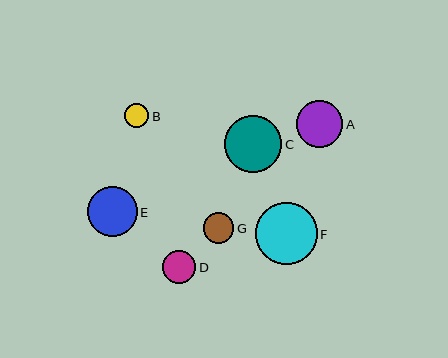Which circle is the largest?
Circle F is the largest with a size of approximately 62 pixels.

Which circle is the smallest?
Circle B is the smallest with a size of approximately 24 pixels.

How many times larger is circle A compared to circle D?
Circle A is approximately 1.4 times the size of circle D.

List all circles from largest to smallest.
From largest to smallest: F, C, E, A, D, G, B.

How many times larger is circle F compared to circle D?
Circle F is approximately 1.8 times the size of circle D.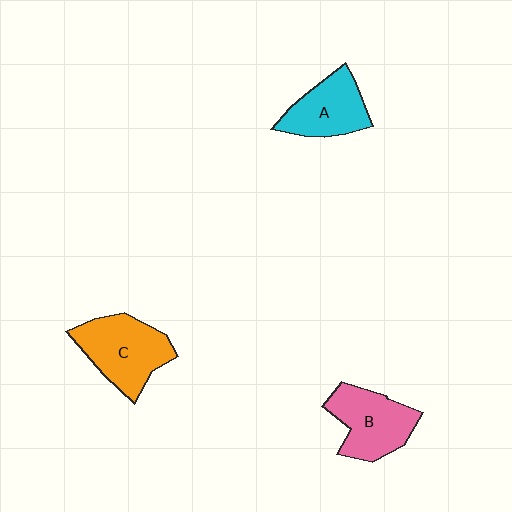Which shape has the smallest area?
Shape A (cyan).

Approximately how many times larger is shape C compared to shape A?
Approximately 1.3 times.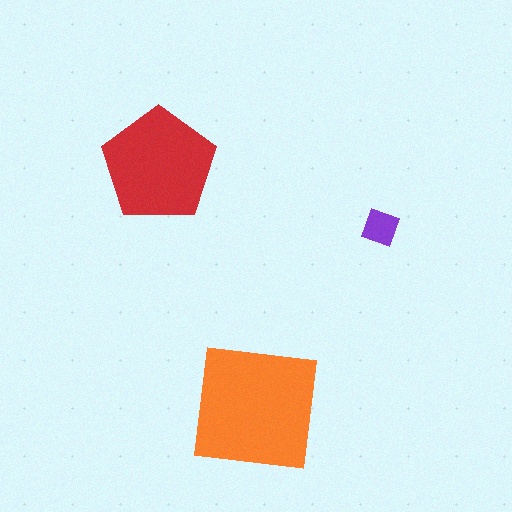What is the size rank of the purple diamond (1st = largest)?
3rd.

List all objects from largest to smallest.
The orange square, the red pentagon, the purple diamond.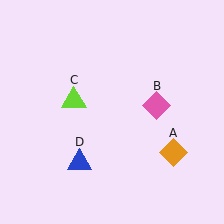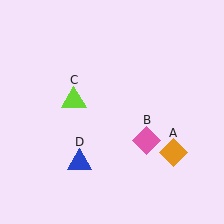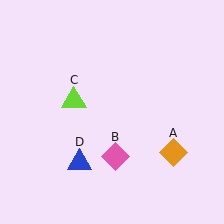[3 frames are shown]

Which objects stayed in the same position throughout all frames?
Orange diamond (object A) and lime triangle (object C) and blue triangle (object D) remained stationary.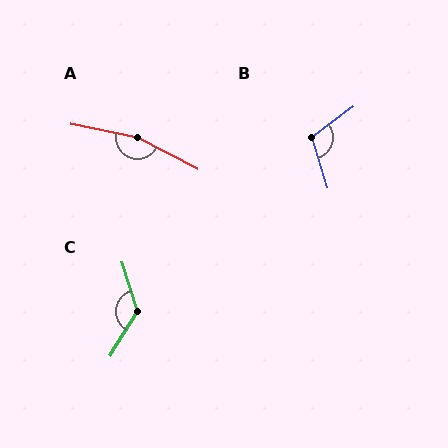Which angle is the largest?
A, at approximately 164 degrees.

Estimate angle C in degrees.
Approximately 131 degrees.